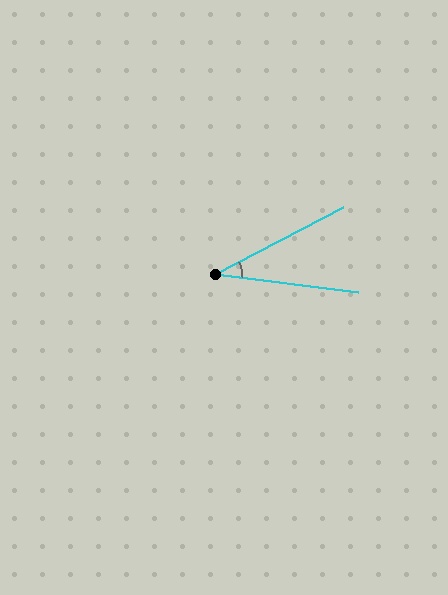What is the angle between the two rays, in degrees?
Approximately 35 degrees.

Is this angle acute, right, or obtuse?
It is acute.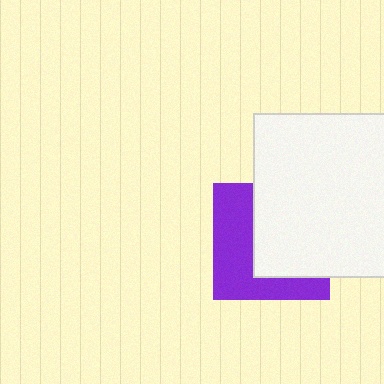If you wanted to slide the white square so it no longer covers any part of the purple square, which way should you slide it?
Slide it right — that is the most direct way to separate the two shapes.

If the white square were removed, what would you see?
You would see the complete purple square.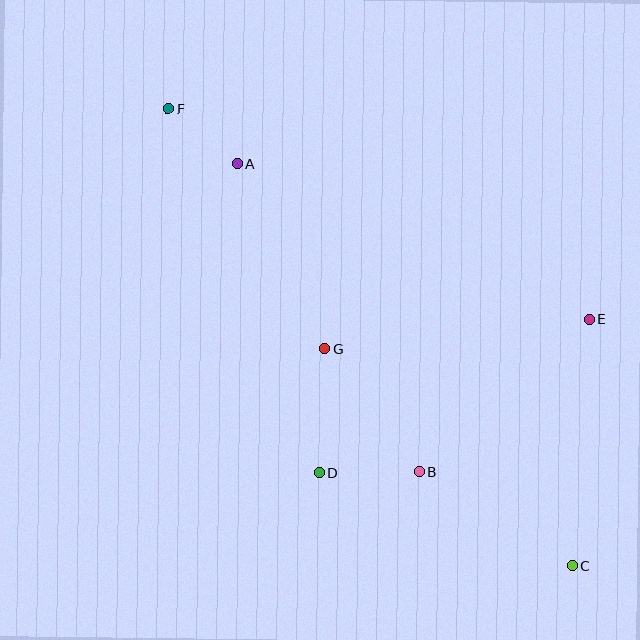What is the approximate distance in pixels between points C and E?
The distance between C and E is approximately 247 pixels.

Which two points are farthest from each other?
Points C and F are farthest from each other.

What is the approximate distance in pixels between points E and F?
The distance between E and F is approximately 470 pixels.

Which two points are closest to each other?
Points A and F are closest to each other.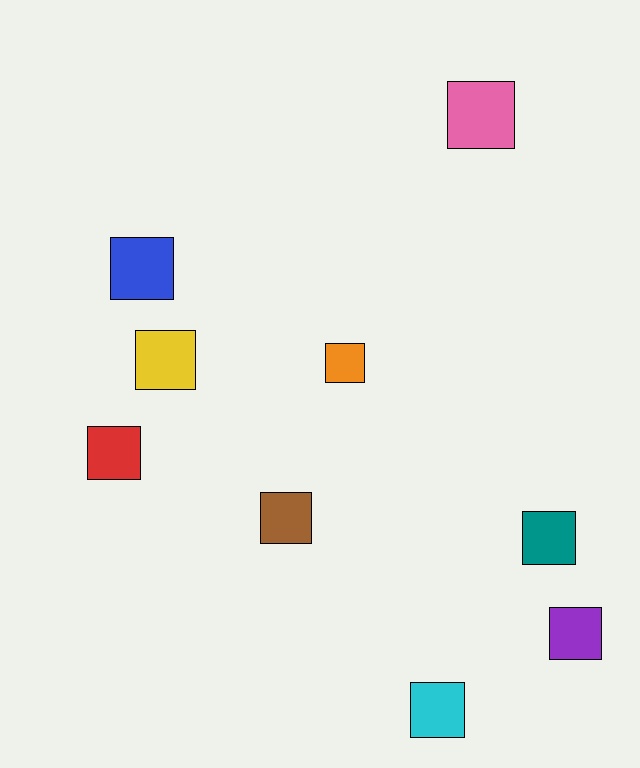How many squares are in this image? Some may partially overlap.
There are 9 squares.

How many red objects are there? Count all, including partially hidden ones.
There is 1 red object.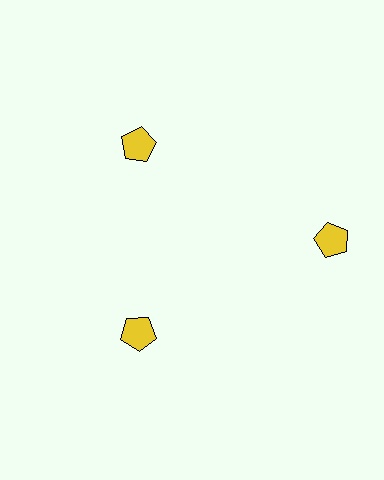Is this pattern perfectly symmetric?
No. The 3 yellow pentagons are arranged in a ring, but one element near the 3 o'clock position is pushed outward from the center, breaking the 3-fold rotational symmetry.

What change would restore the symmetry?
The symmetry would be restored by moving it inward, back onto the ring so that all 3 pentagons sit at equal angles and equal distance from the center.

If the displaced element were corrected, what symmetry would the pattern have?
It would have 3-fold rotational symmetry — the pattern would map onto itself every 120 degrees.